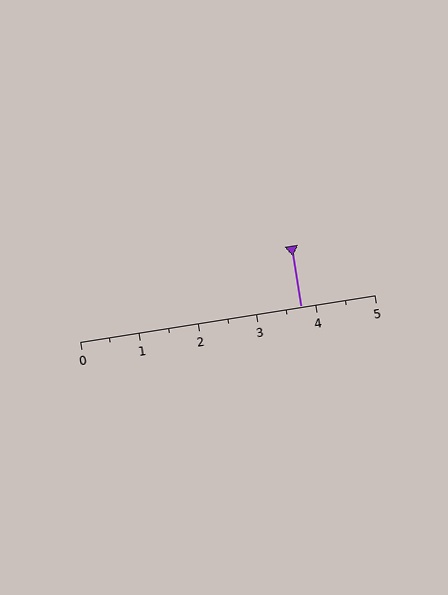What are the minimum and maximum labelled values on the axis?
The axis runs from 0 to 5.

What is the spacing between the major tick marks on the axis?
The major ticks are spaced 1 apart.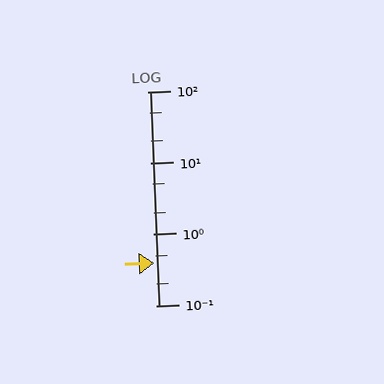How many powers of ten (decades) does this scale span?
The scale spans 3 decades, from 0.1 to 100.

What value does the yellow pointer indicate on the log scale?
The pointer indicates approximately 0.39.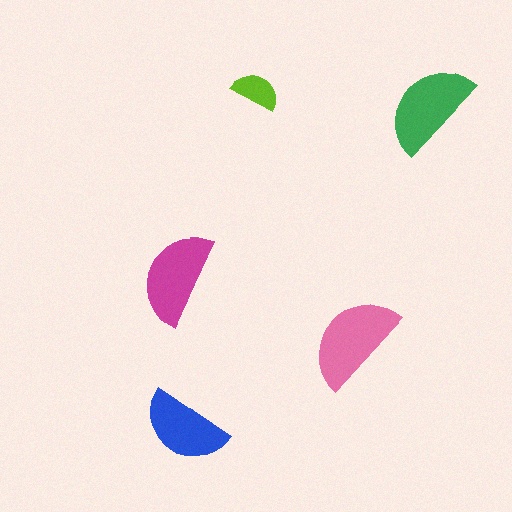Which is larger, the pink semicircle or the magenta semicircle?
The pink one.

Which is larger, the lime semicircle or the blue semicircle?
The blue one.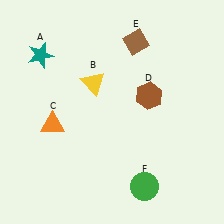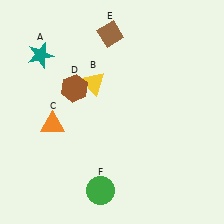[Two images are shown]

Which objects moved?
The objects that moved are: the brown hexagon (D), the brown diamond (E), the green circle (F).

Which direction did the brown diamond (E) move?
The brown diamond (E) moved left.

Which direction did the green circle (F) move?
The green circle (F) moved left.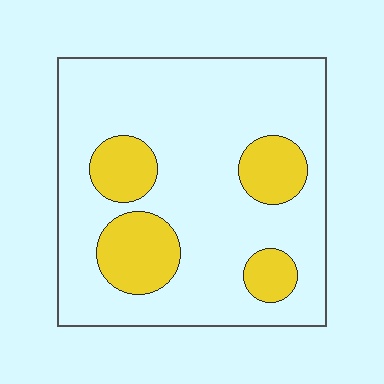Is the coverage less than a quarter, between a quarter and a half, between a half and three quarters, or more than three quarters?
Less than a quarter.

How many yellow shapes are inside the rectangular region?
4.